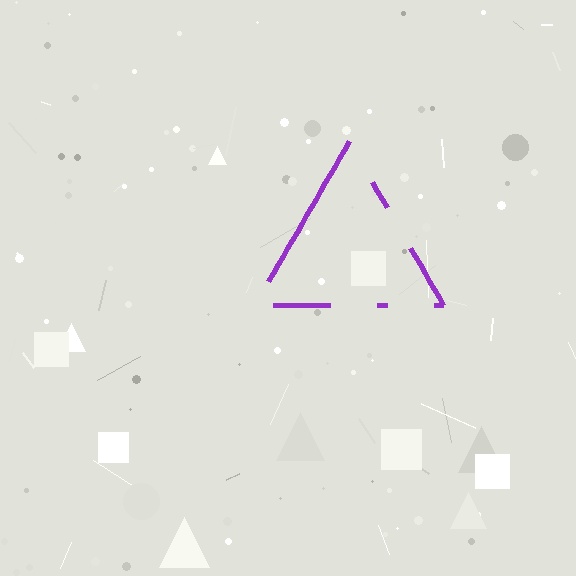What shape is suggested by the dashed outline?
The dashed outline suggests a triangle.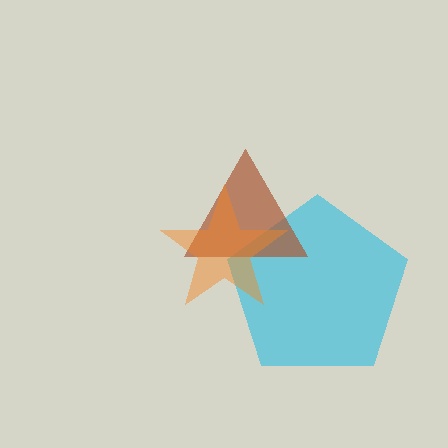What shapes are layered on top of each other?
The layered shapes are: a cyan pentagon, a brown triangle, an orange star.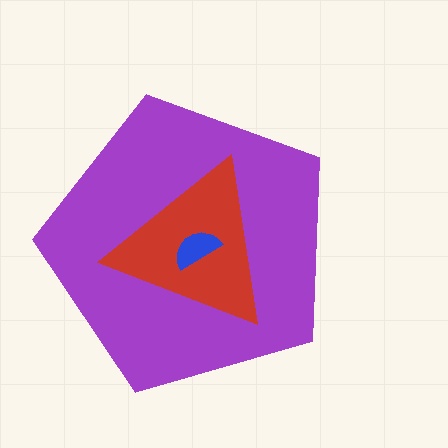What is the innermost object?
The blue semicircle.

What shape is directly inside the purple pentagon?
The red triangle.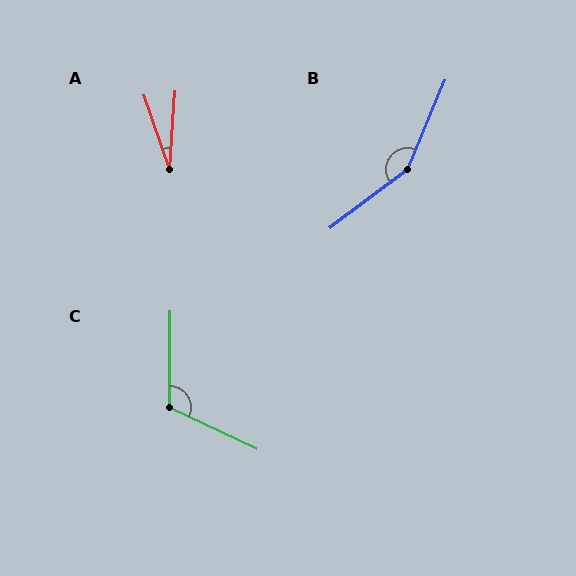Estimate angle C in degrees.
Approximately 115 degrees.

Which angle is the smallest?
A, at approximately 23 degrees.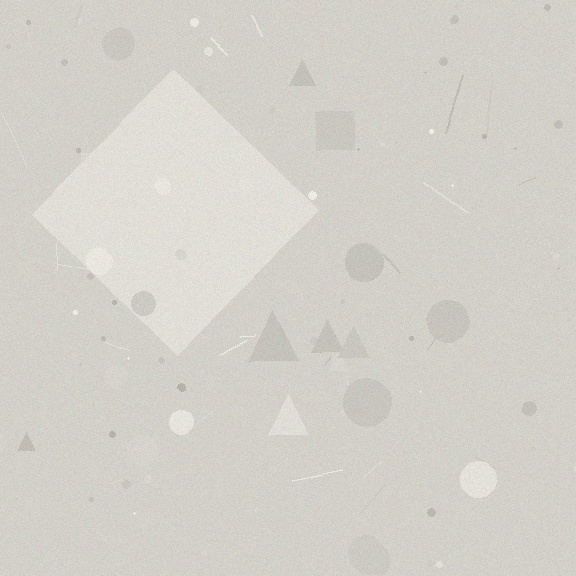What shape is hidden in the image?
A diamond is hidden in the image.